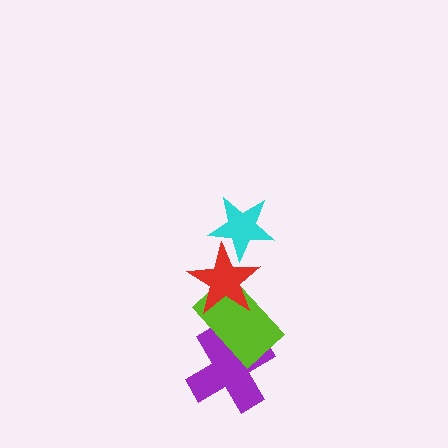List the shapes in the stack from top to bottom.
From top to bottom: the cyan star, the red star, the lime rectangle, the purple cross.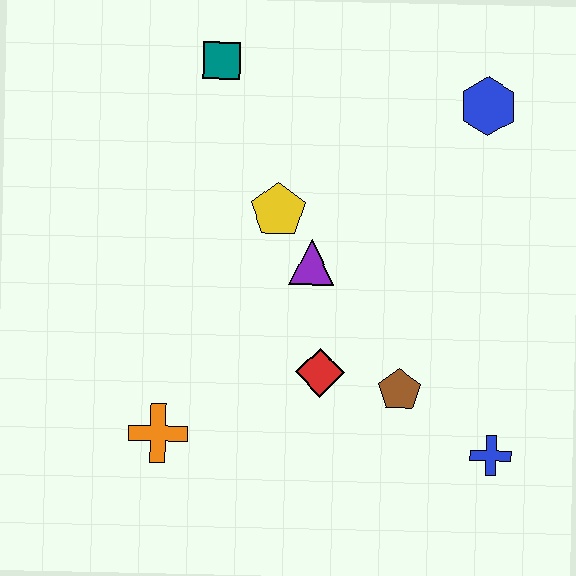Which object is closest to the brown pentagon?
The red diamond is closest to the brown pentagon.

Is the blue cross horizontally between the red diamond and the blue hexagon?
No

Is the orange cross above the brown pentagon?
No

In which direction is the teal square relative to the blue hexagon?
The teal square is to the left of the blue hexagon.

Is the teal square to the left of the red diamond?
Yes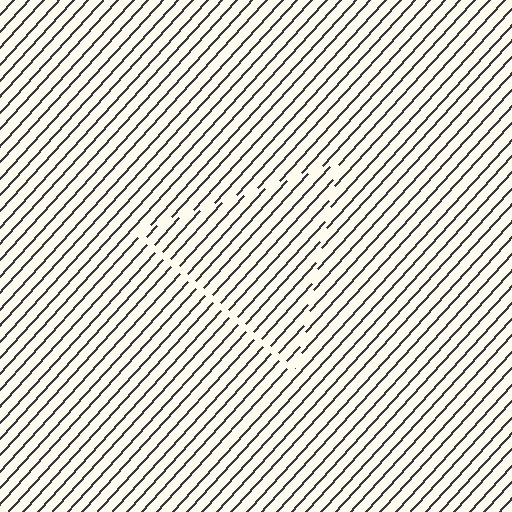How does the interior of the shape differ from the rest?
The interior of the shape contains the same grating, shifted by half a period — the contour is defined by the phase discontinuity where line-ends from the inner and outer gratings abut.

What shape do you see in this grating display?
An illusory triangle. The interior of the shape contains the same grating, shifted by half a period — the contour is defined by the phase discontinuity where line-ends from the inner and outer gratings abut.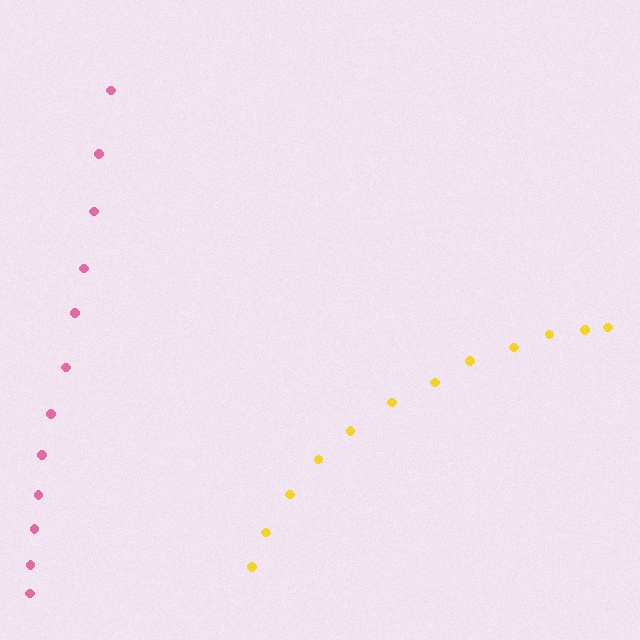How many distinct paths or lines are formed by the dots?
There are 2 distinct paths.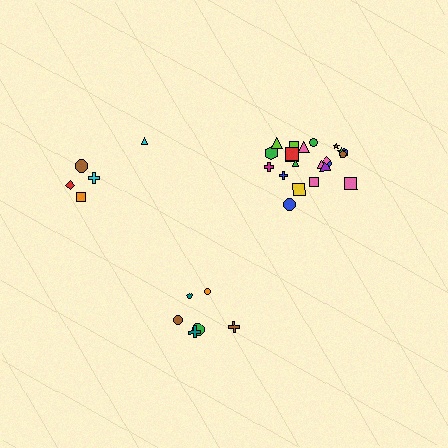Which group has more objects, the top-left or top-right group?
The top-right group.